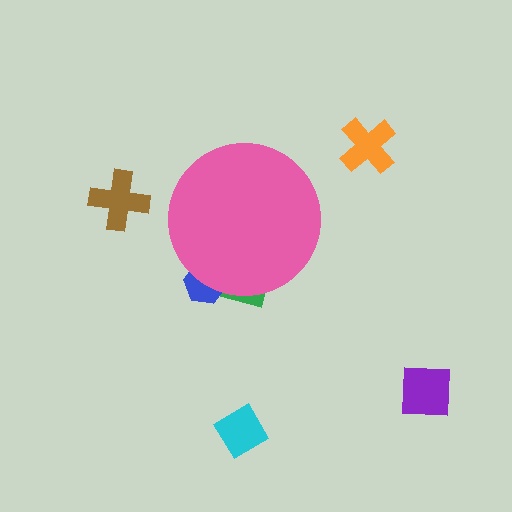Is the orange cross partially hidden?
No, the orange cross is fully visible.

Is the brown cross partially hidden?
No, the brown cross is fully visible.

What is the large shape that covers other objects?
A pink circle.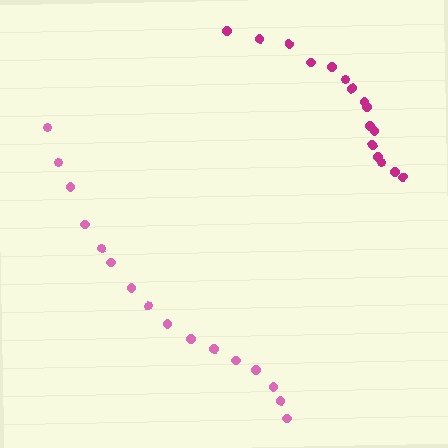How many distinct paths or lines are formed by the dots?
There are 2 distinct paths.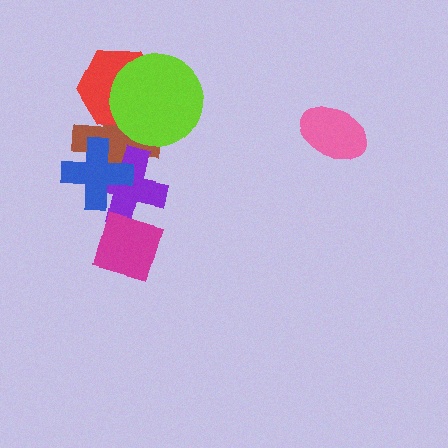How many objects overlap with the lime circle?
2 objects overlap with the lime circle.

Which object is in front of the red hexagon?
The lime circle is in front of the red hexagon.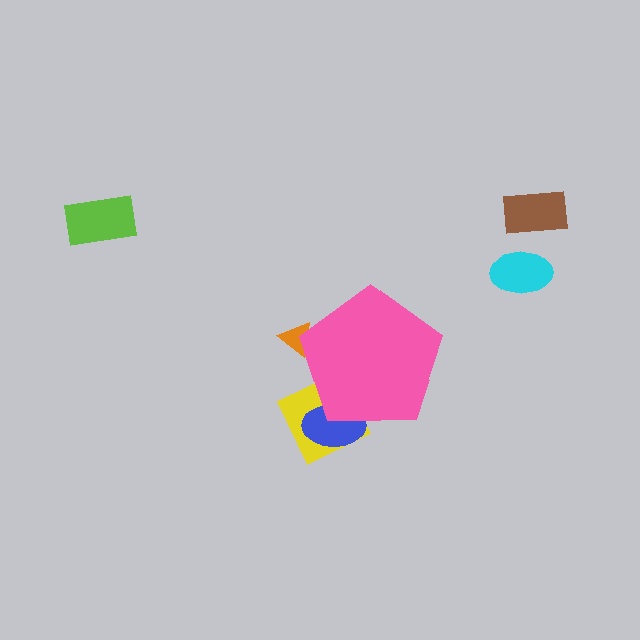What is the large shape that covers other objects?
A pink pentagon.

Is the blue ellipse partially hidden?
Yes, the blue ellipse is partially hidden behind the pink pentagon.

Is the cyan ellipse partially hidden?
No, the cyan ellipse is fully visible.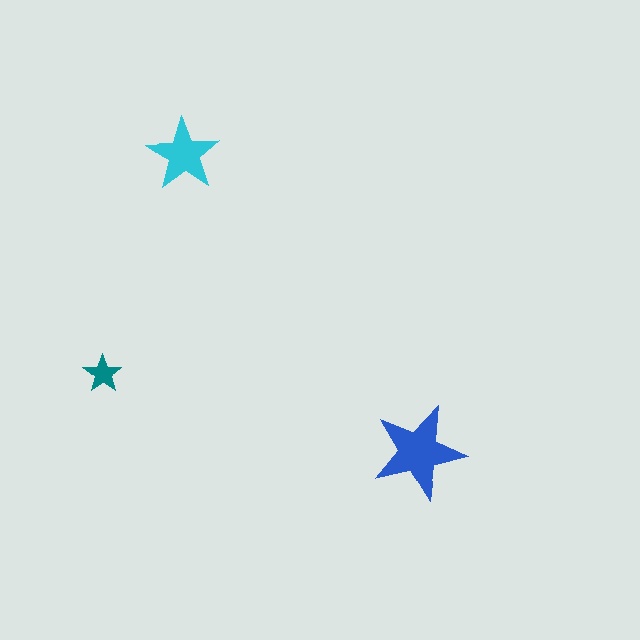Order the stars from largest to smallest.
the blue one, the cyan one, the teal one.